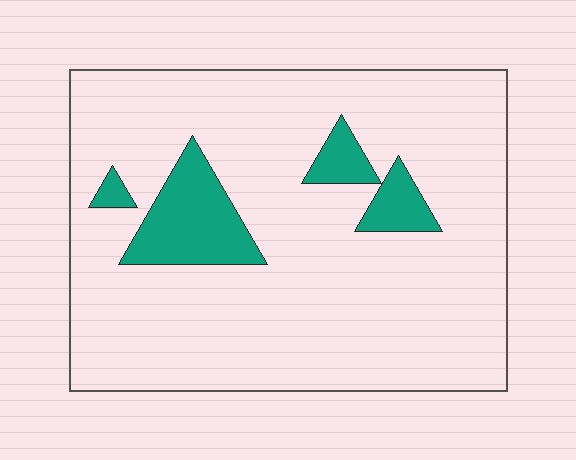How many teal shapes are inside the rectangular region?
4.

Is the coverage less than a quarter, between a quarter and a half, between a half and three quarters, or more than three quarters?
Less than a quarter.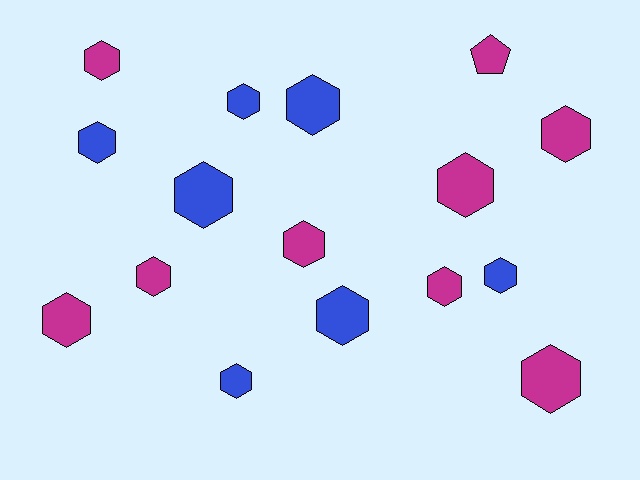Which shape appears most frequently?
Hexagon, with 15 objects.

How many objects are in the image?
There are 16 objects.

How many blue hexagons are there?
There are 7 blue hexagons.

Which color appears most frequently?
Magenta, with 9 objects.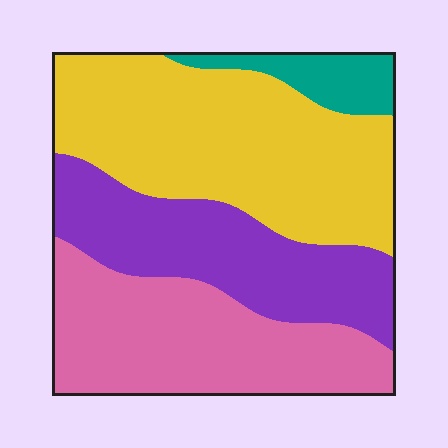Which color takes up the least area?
Teal, at roughly 5%.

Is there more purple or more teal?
Purple.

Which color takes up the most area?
Yellow, at roughly 40%.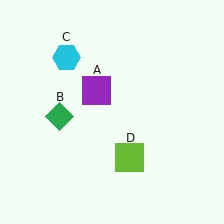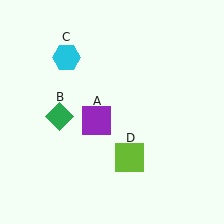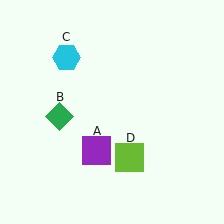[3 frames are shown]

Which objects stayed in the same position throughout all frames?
Green diamond (object B) and cyan hexagon (object C) and lime square (object D) remained stationary.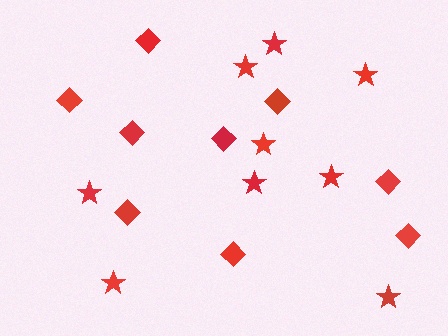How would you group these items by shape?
There are 2 groups: one group of diamonds (9) and one group of stars (9).